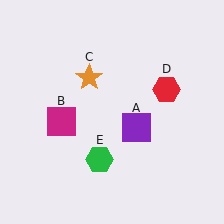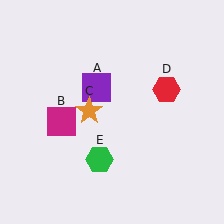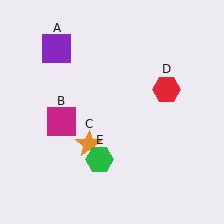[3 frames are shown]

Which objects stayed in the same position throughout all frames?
Magenta square (object B) and red hexagon (object D) and green hexagon (object E) remained stationary.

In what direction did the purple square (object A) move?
The purple square (object A) moved up and to the left.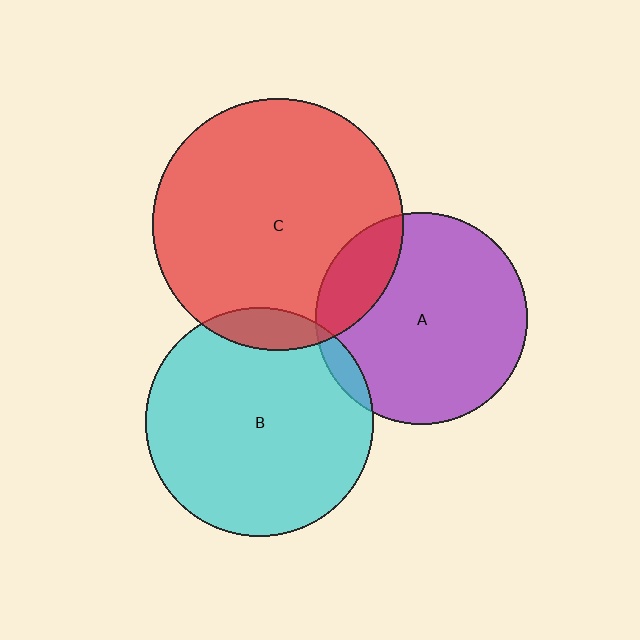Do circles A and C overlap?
Yes.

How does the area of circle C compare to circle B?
Approximately 1.2 times.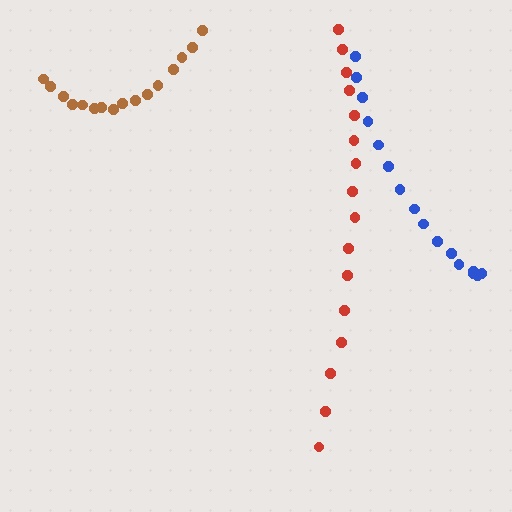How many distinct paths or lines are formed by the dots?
There are 3 distinct paths.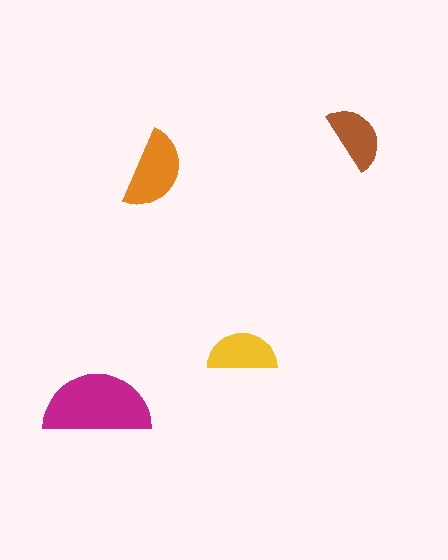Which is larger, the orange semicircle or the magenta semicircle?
The magenta one.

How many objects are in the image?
There are 4 objects in the image.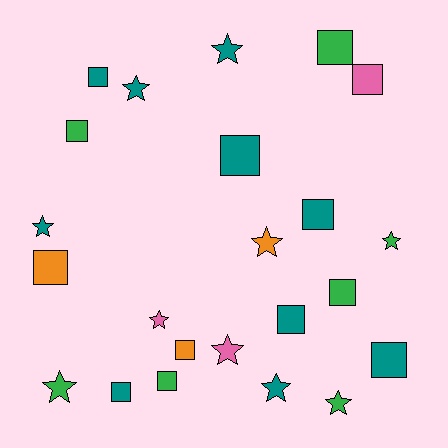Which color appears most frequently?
Teal, with 10 objects.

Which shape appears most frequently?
Square, with 13 objects.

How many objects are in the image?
There are 23 objects.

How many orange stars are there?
There is 1 orange star.